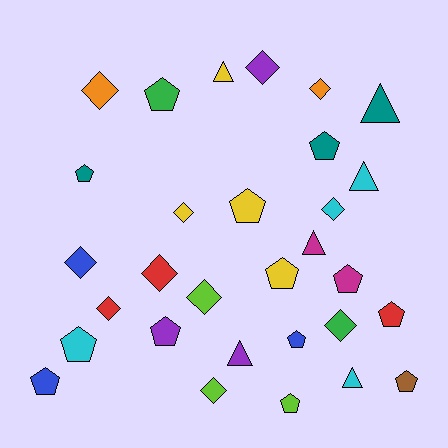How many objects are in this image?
There are 30 objects.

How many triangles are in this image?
There are 6 triangles.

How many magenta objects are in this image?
There are 2 magenta objects.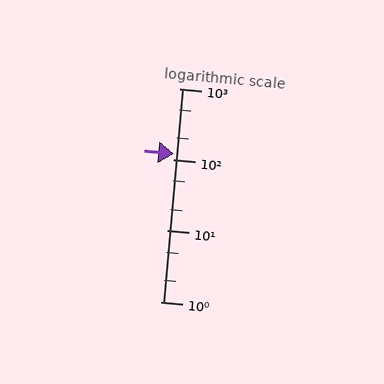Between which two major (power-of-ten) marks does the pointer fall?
The pointer is between 100 and 1000.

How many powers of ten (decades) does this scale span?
The scale spans 3 decades, from 1 to 1000.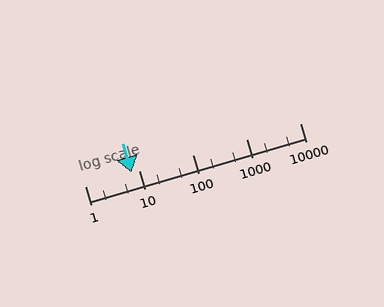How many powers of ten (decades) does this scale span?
The scale spans 4 decades, from 1 to 10000.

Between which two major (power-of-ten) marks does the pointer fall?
The pointer is between 1 and 10.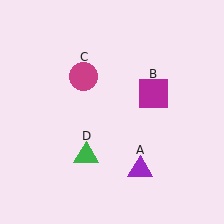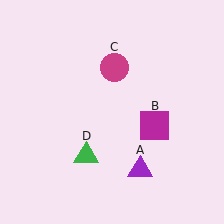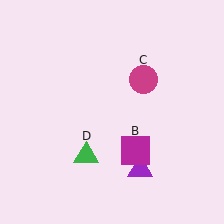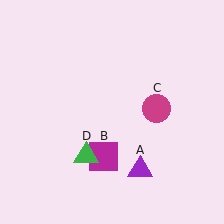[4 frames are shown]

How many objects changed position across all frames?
2 objects changed position: magenta square (object B), magenta circle (object C).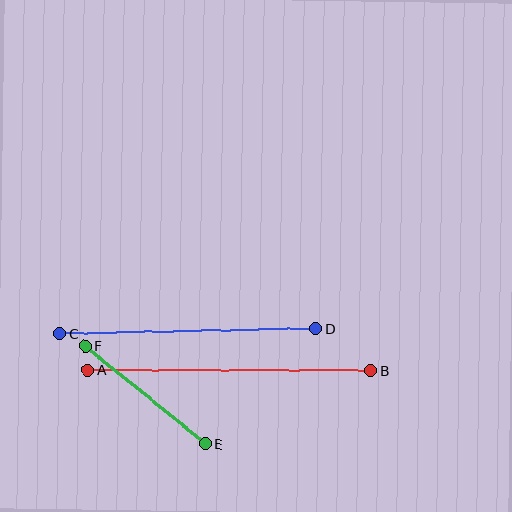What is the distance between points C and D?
The distance is approximately 256 pixels.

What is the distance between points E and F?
The distance is approximately 156 pixels.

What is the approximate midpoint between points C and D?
The midpoint is at approximately (188, 331) pixels.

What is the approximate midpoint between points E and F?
The midpoint is at approximately (145, 395) pixels.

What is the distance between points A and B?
The distance is approximately 283 pixels.